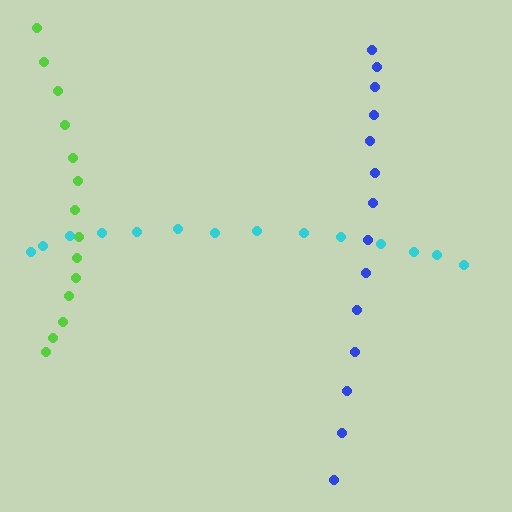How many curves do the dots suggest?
There are 3 distinct paths.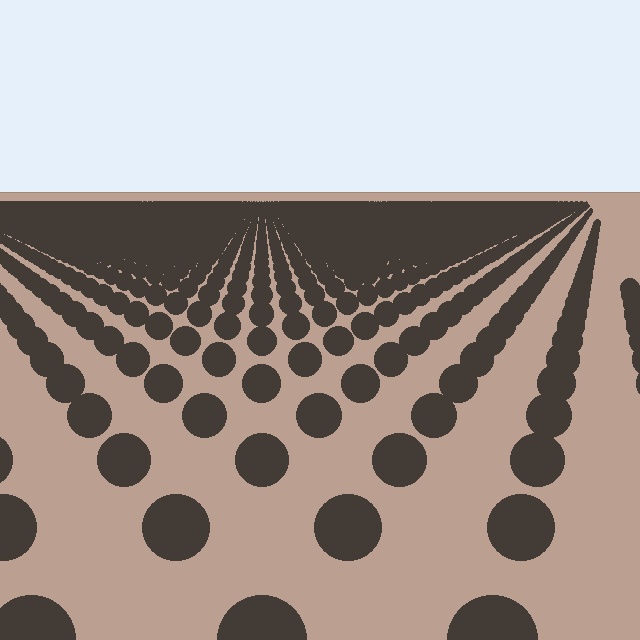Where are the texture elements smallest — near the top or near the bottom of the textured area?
Near the top.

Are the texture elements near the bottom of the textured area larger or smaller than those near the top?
Larger. Near the bottom, elements are closer to the viewer and appear at a bigger on-screen size.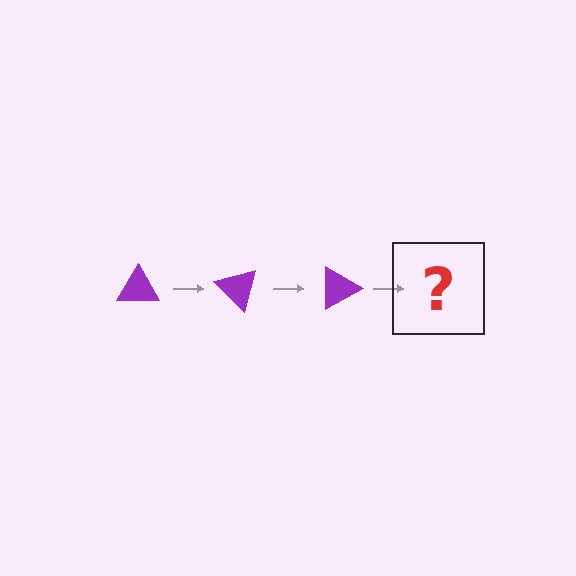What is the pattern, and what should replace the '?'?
The pattern is that the triangle rotates 45 degrees each step. The '?' should be a purple triangle rotated 135 degrees.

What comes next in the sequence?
The next element should be a purple triangle rotated 135 degrees.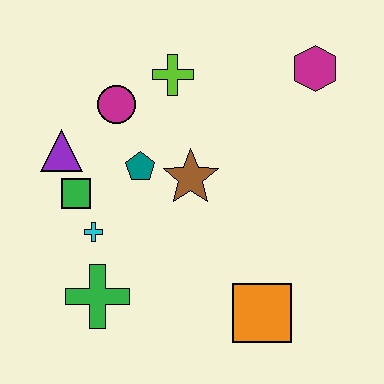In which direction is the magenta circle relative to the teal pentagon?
The magenta circle is above the teal pentagon.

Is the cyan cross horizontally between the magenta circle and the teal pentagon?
No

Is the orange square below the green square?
Yes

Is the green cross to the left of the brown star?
Yes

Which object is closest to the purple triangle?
The green square is closest to the purple triangle.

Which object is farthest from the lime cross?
The orange square is farthest from the lime cross.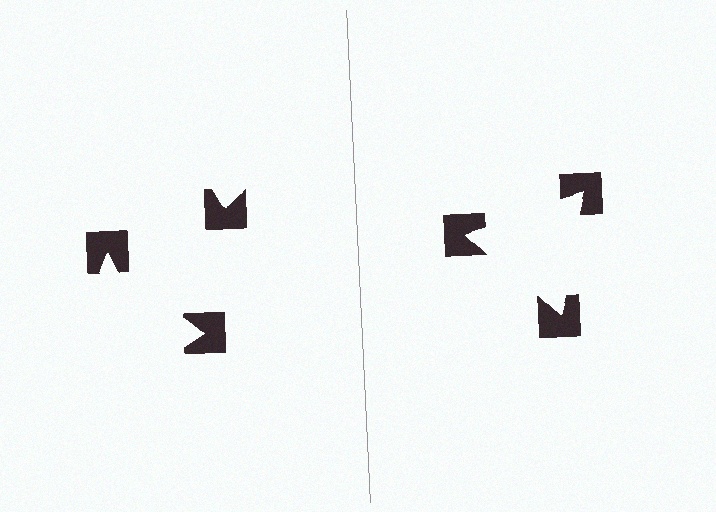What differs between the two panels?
The notched squares are positioned identically on both sides; only the wedge orientations differ. On the right they align to a triangle; on the left they are misaligned.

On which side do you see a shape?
An illusory triangle appears on the right side. On the left side the wedge cuts are rotated, so no coherent shape forms.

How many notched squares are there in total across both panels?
6 — 3 on each side.